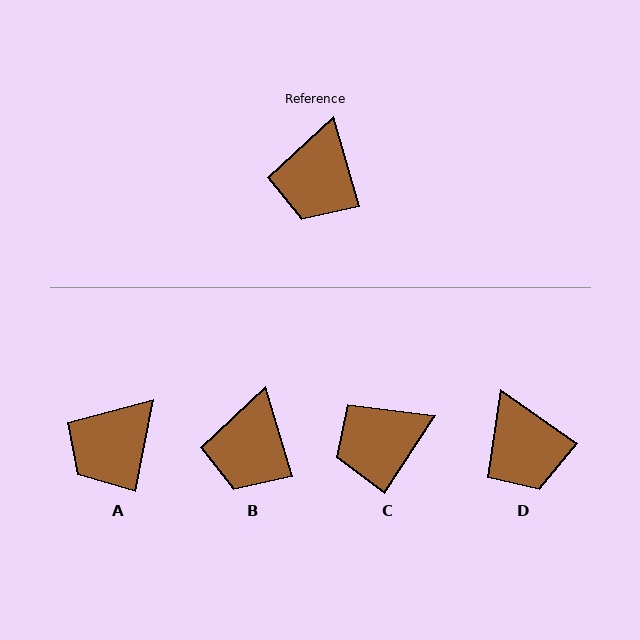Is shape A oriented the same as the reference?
No, it is off by about 28 degrees.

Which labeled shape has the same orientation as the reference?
B.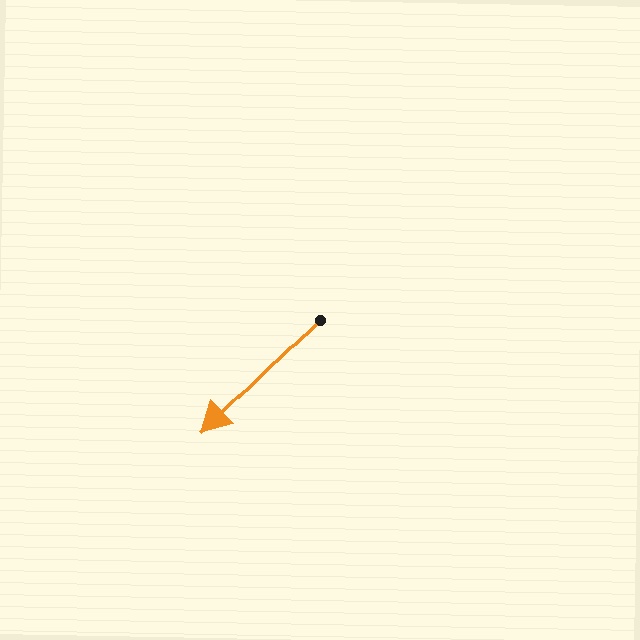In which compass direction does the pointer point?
Southwest.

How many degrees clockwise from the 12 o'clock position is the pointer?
Approximately 226 degrees.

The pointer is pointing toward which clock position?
Roughly 8 o'clock.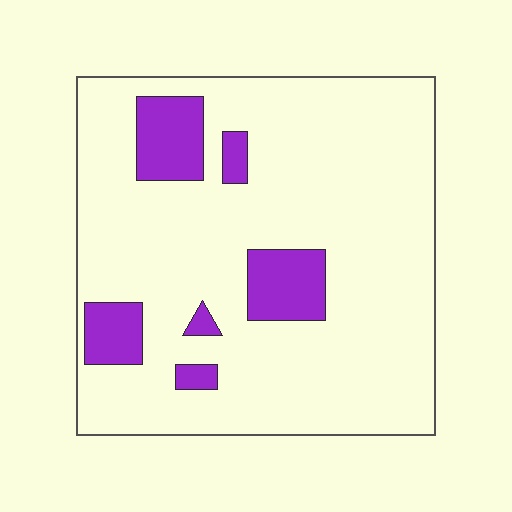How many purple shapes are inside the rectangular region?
6.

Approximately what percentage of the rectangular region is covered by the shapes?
Approximately 15%.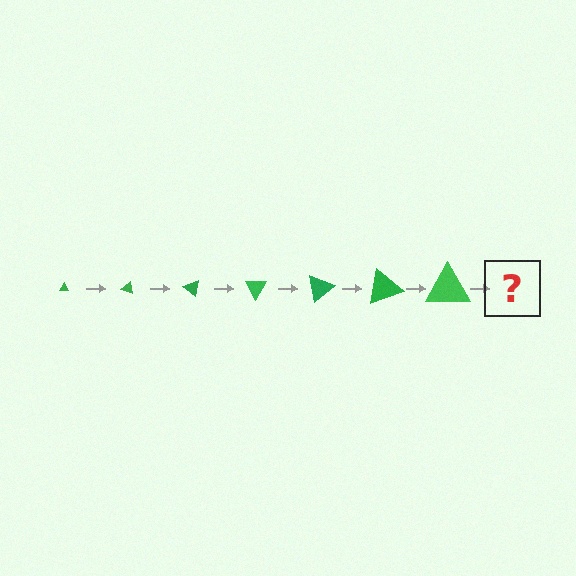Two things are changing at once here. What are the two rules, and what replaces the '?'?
The two rules are that the triangle grows larger each step and it rotates 20 degrees each step. The '?' should be a triangle, larger than the previous one and rotated 140 degrees from the start.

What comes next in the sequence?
The next element should be a triangle, larger than the previous one and rotated 140 degrees from the start.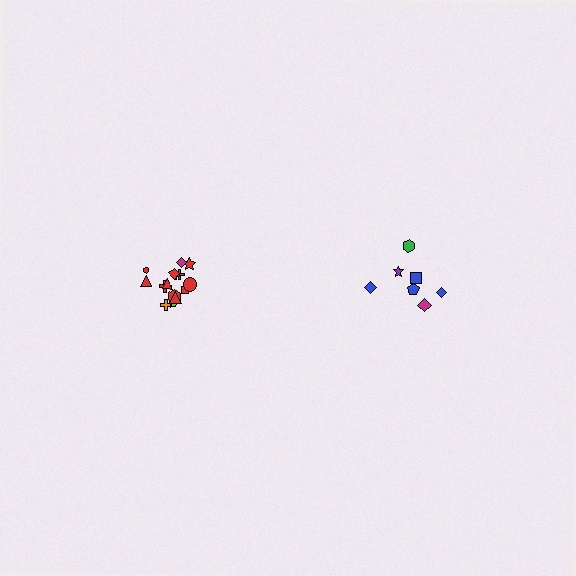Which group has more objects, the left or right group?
The left group.